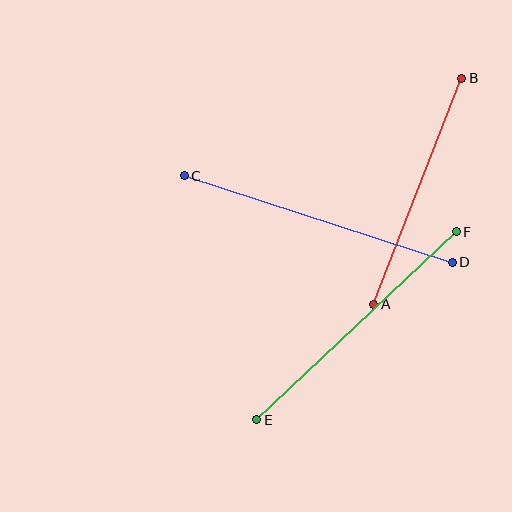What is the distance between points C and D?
The distance is approximately 282 pixels.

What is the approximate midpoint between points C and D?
The midpoint is at approximately (318, 219) pixels.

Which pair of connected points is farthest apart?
Points C and D are farthest apart.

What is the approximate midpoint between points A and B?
The midpoint is at approximately (418, 191) pixels.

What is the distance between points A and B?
The distance is approximately 243 pixels.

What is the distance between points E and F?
The distance is approximately 274 pixels.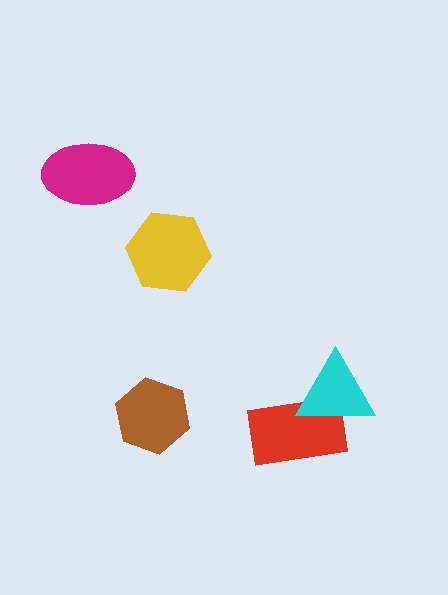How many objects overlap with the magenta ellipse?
0 objects overlap with the magenta ellipse.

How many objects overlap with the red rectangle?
1 object overlaps with the red rectangle.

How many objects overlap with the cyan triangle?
1 object overlaps with the cyan triangle.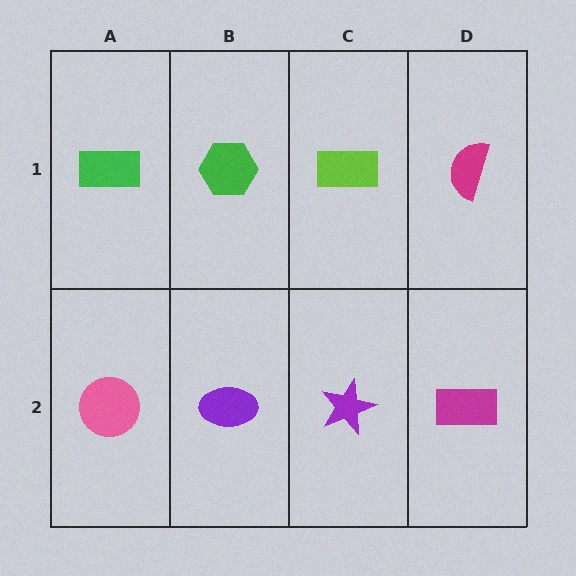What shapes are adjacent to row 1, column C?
A purple star (row 2, column C), a green hexagon (row 1, column B), a magenta semicircle (row 1, column D).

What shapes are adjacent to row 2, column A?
A green rectangle (row 1, column A), a purple ellipse (row 2, column B).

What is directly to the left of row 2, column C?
A purple ellipse.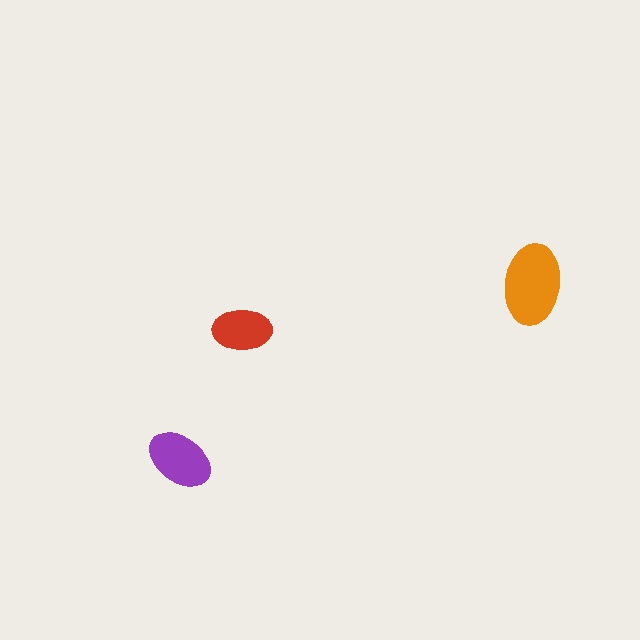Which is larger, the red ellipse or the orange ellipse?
The orange one.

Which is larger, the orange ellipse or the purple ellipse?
The orange one.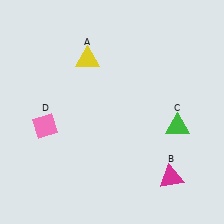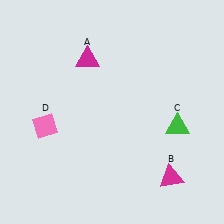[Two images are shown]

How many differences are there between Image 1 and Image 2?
There is 1 difference between the two images.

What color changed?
The triangle (A) changed from yellow in Image 1 to magenta in Image 2.